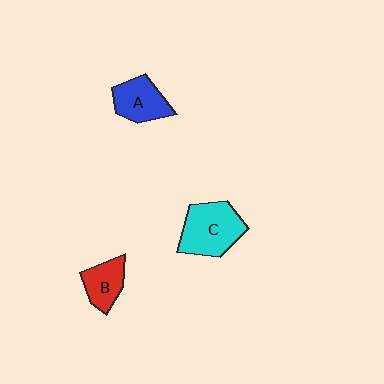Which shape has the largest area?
Shape C (cyan).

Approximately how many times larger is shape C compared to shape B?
Approximately 1.7 times.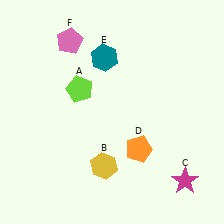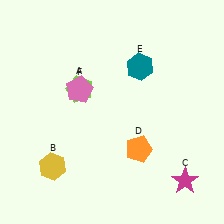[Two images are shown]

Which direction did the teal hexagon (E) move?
The teal hexagon (E) moved right.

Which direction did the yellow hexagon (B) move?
The yellow hexagon (B) moved left.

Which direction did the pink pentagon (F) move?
The pink pentagon (F) moved down.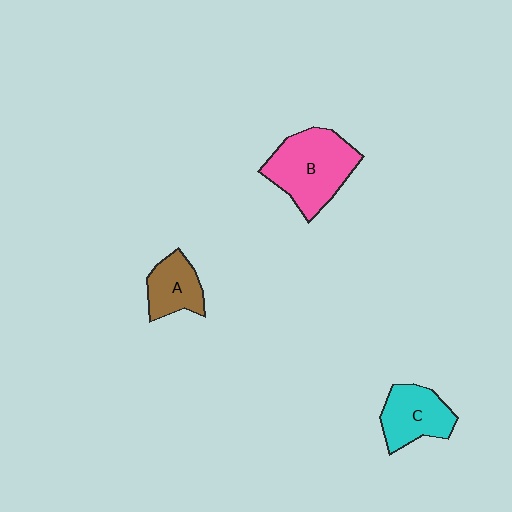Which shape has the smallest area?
Shape A (brown).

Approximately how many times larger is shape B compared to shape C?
Approximately 1.5 times.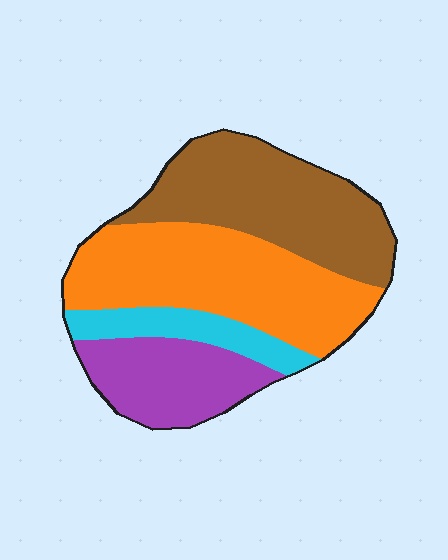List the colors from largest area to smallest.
From largest to smallest: orange, brown, purple, cyan.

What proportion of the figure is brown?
Brown covers roughly 35% of the figure.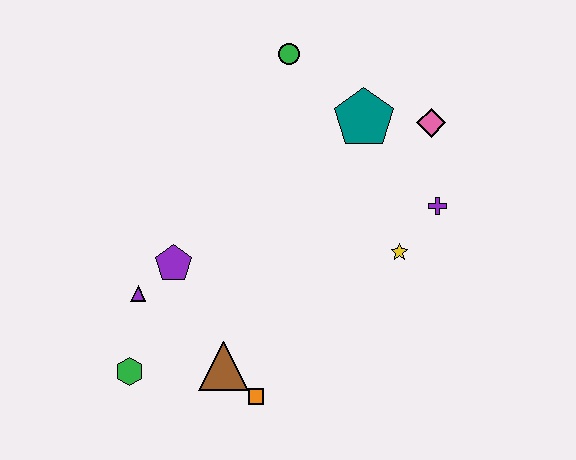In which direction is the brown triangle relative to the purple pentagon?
The brown triangle is below the purple pentagon.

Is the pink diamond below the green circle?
Yes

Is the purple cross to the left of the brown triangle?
No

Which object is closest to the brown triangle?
The orange square is closest to the brown triangle.